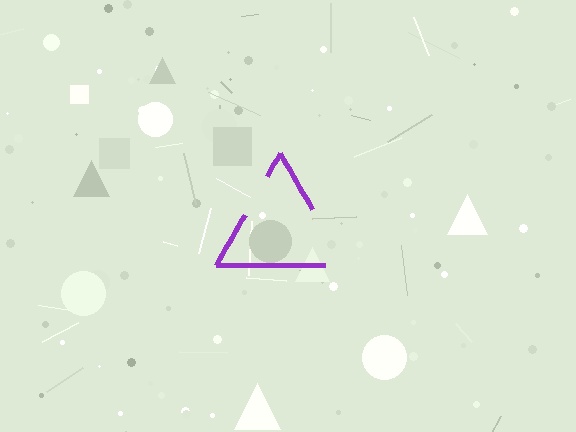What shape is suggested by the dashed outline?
The dashed outline suggests a triangle.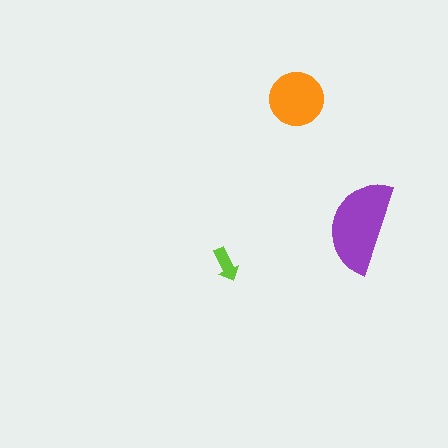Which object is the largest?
The purple semicircle.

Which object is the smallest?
The lime arrow.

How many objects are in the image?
There are 3 objects in the image.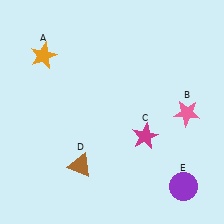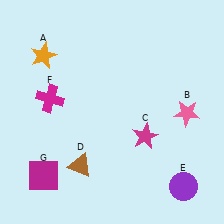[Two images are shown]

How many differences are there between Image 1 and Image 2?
There are 2 differences between the two images.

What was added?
A magenta cross (F), a magenta square (G) were added in Image 2.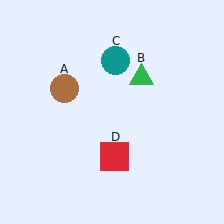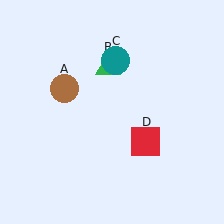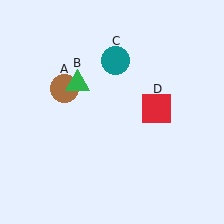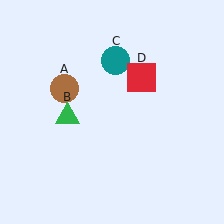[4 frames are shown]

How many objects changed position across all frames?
2 objects changed position: green triangle (object B), red square (object D).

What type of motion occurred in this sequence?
The green triangle (object B), red square (object D) rotated counterclockwise around the center of the scene.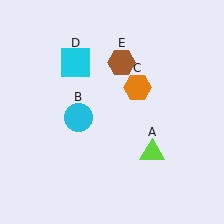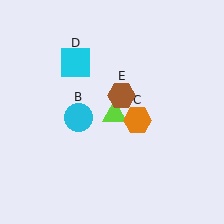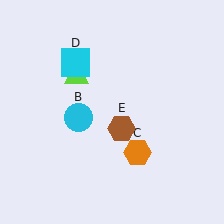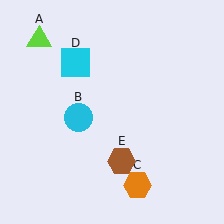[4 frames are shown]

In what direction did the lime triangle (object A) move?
The lime triangle (object A) moved up and to the left.